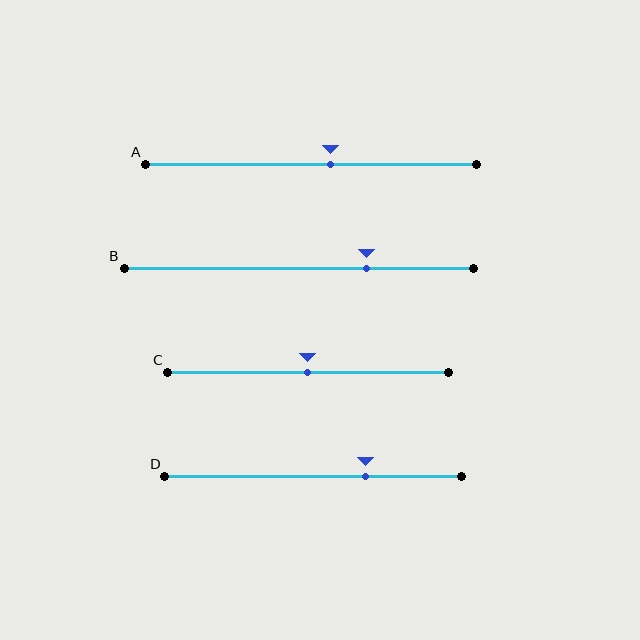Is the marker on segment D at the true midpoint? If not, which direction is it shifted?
No, the marker on segment D is shifted to the right by about 18% of the segment length.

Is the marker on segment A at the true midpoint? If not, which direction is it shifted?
No, the marker on segment A is shifted to the right by about 6% of the segment length.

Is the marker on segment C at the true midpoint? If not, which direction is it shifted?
Yes, the marker on segment C is at the true midpoint.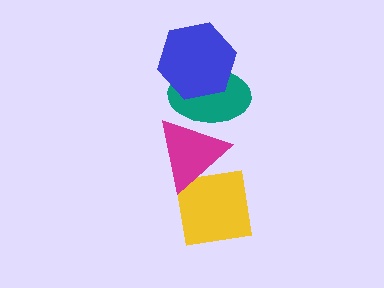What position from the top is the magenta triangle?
The magenta triangle is 3rd from the top.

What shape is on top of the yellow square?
The magenta triangle is on top of the yellow square.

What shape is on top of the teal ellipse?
The blue hexagon is on top of the teal ellipse.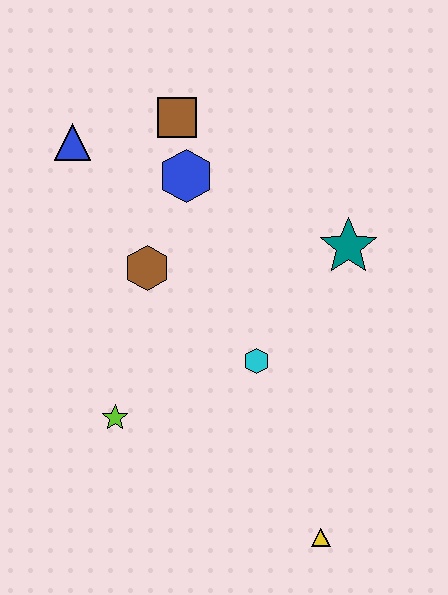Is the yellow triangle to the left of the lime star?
No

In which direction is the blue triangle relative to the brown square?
The blue triangle is to the left of the brown square.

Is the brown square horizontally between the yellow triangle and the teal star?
No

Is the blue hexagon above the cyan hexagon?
Yes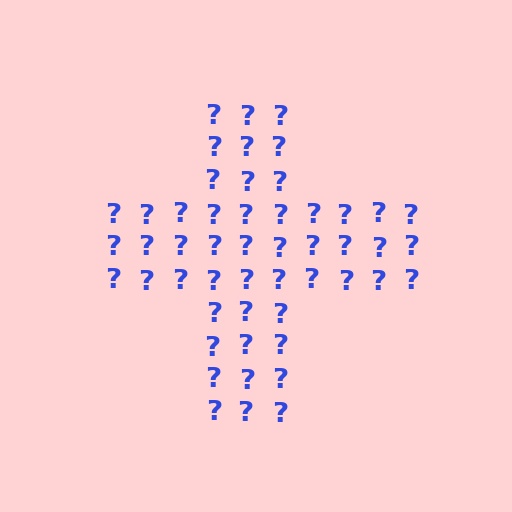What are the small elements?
The small elements are question marks.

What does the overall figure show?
The overall figure shows a cross.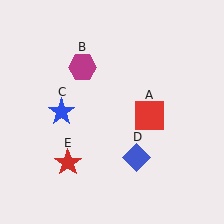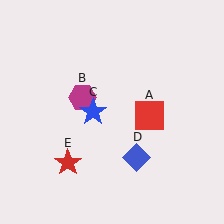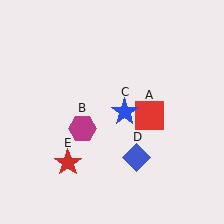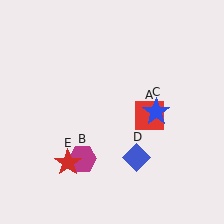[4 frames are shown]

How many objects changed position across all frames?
2 objects changed position: magenta hexagon (object B), blue star (object C).